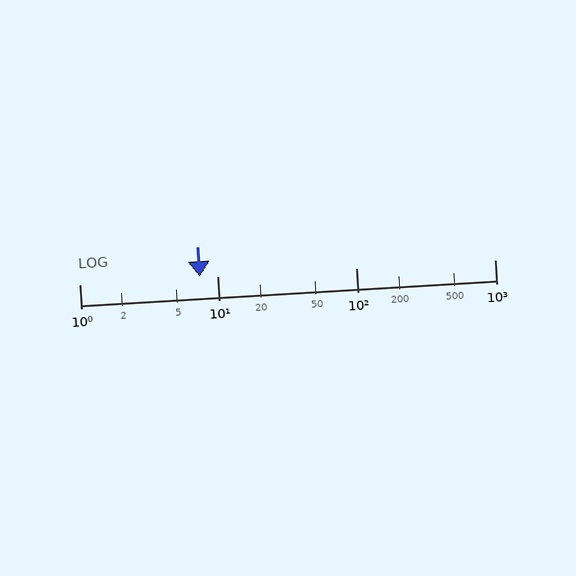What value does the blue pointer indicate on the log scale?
The pointer indicates approximately 7.4.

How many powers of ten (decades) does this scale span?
The scale spans 3 decades, from 1 to 1000.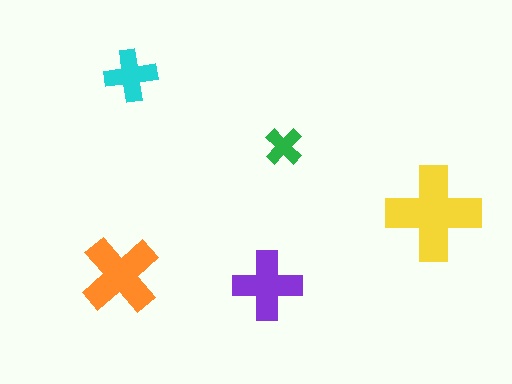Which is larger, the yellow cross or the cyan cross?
The yellow one.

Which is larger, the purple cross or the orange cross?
The orange one.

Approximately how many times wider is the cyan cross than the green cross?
About 1.5 times wider.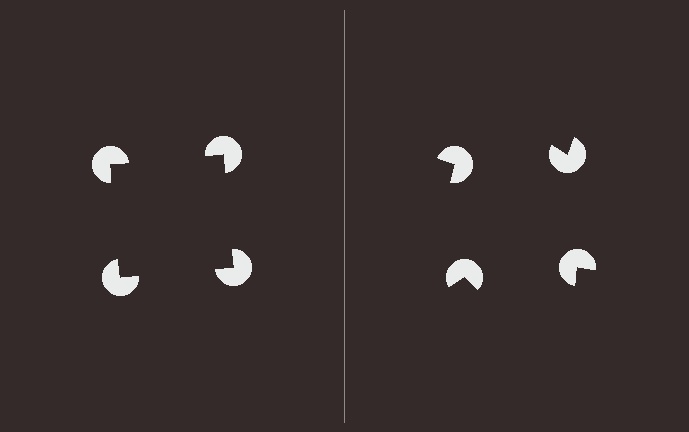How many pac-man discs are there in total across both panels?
8 — 4 on each side.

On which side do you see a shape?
An illusory square appears on the left side. On the right side the wedge cuts are rotated, so no coherent shape forms.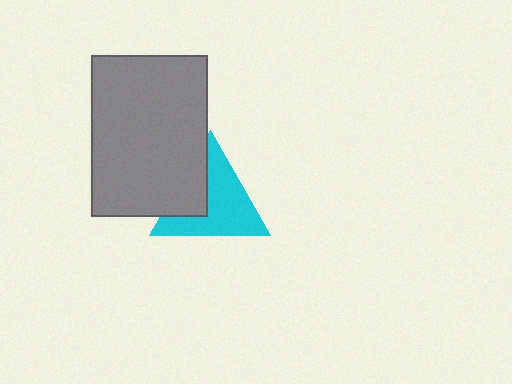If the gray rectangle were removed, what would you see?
You would see the complete cyan triangle.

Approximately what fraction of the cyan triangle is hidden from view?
Roughly 31% of the cyan triangle is hidden behind the gray rectangle.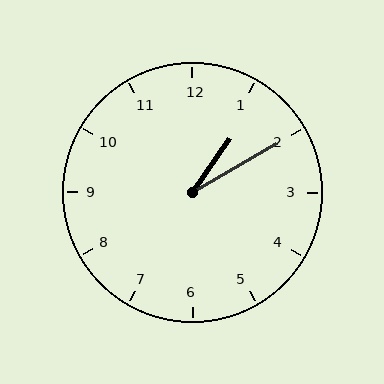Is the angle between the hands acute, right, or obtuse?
It is acute.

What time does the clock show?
1:10.